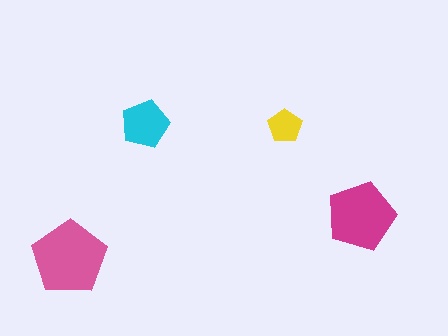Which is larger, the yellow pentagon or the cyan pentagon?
The cyan one.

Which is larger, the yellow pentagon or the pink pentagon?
The pink one.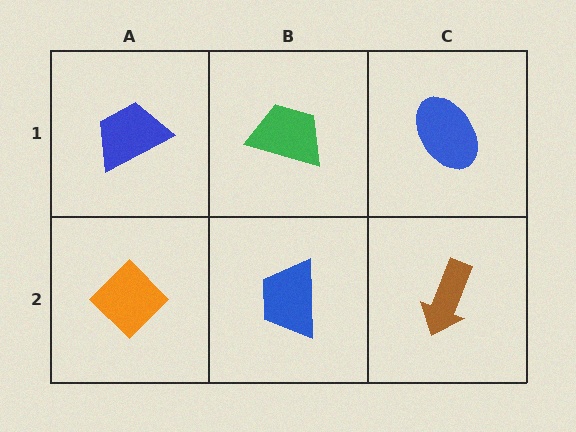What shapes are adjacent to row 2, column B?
A green trapezoid (row 1, column B), an orange diamond (row 2, column A), a brown arrow (row 2, column C).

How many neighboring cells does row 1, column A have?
2.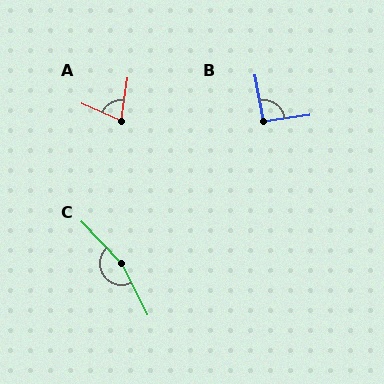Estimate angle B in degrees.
Approximately 93 degrees.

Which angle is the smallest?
A, at approximately 74 degrees.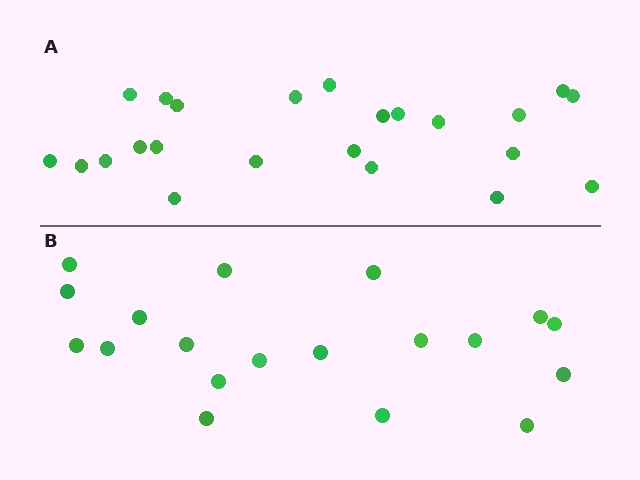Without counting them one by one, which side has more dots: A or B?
Region A (the top region) has more dots.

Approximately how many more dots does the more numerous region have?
Region A has about 4 more dots than region B.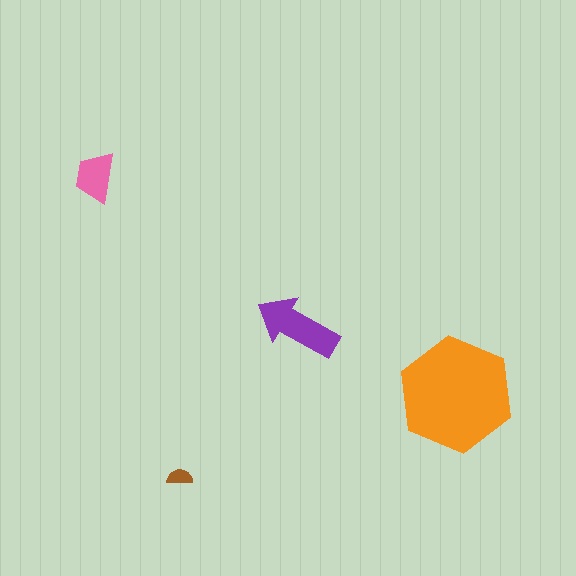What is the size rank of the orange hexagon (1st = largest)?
1st.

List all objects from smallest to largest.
The brown semicircle, the pink trapezoid, the purple arrow, the orange hexagon.